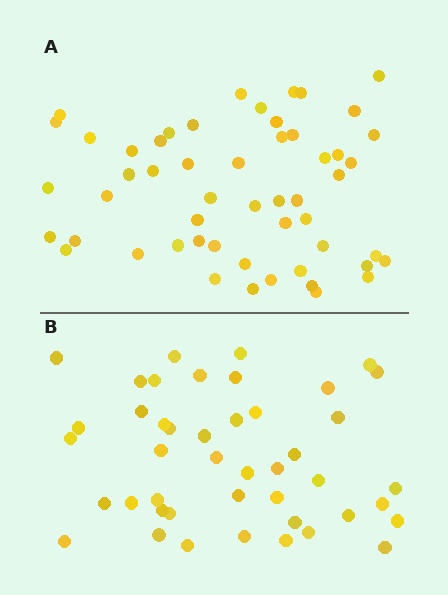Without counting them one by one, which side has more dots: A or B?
Region A (the top region) has more dots.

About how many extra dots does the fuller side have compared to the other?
Region A has roughly 8 or so more dots than region B.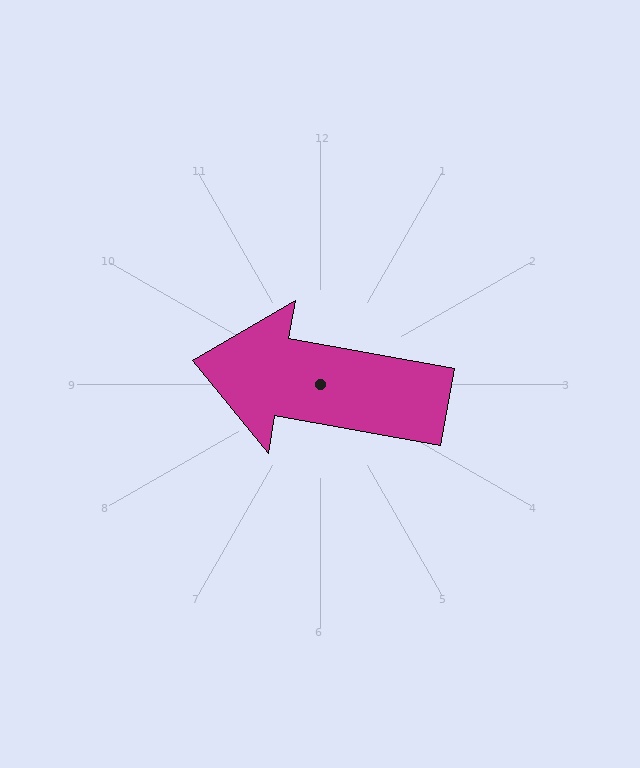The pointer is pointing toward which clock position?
Roughly 9 o'clock.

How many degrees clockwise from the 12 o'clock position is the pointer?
Approximately 280 degrees.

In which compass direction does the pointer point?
West.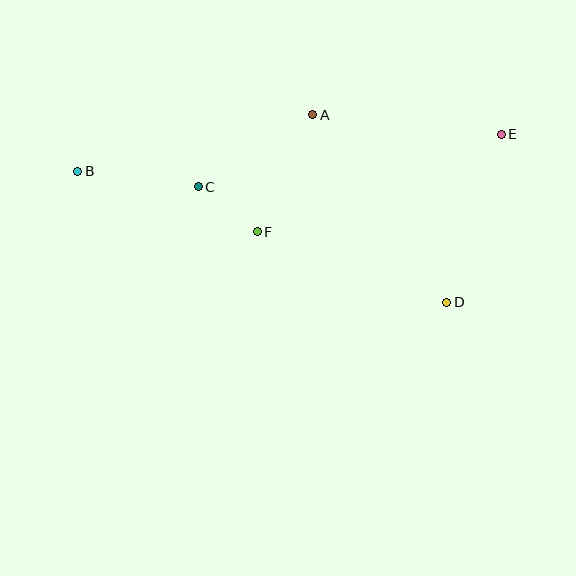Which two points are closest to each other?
Points C and F are closest to each other.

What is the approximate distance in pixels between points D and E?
The distance between D and E is approximately 176 pixels.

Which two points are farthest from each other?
Points B and E are farthest from each other.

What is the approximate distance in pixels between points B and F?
The distance between B and F is approximately 189 pixels.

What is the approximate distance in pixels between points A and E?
The distance between A and E is approximately 189 pixels.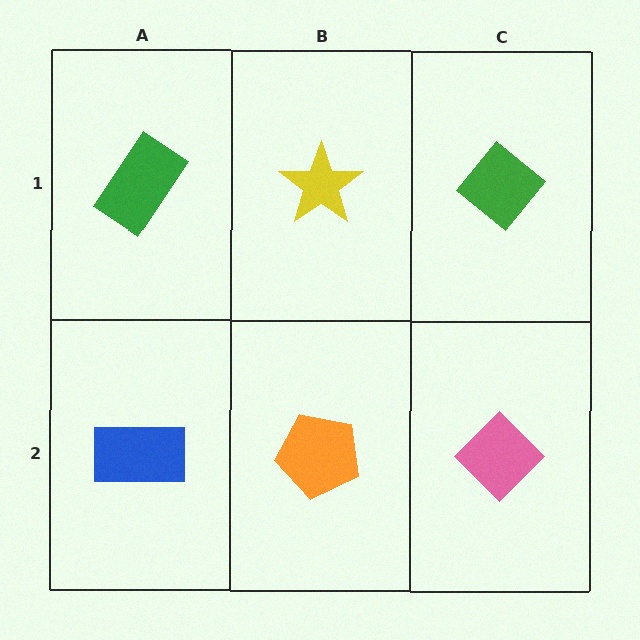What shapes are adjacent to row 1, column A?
A blue rectangle (row 2, column A), a yellow star (row 1, column B).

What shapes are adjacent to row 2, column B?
A yellow star (row 1, column B), a blue rectangle (row 2, column A), a pink diamond (row 2, column C).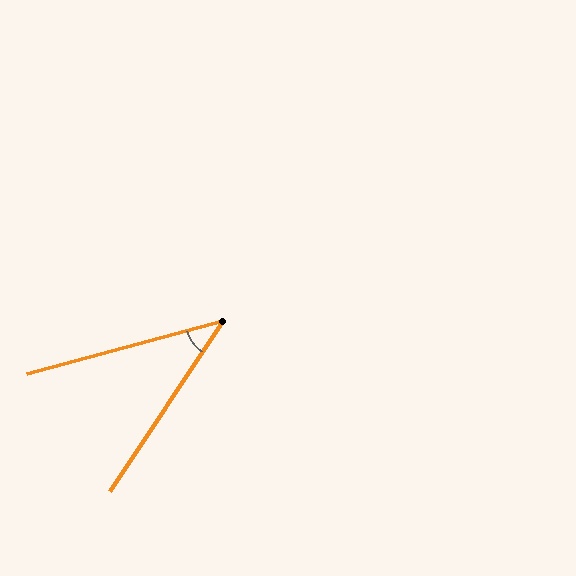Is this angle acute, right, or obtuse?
It is acute.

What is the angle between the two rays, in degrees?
Approximately 41 degrees.